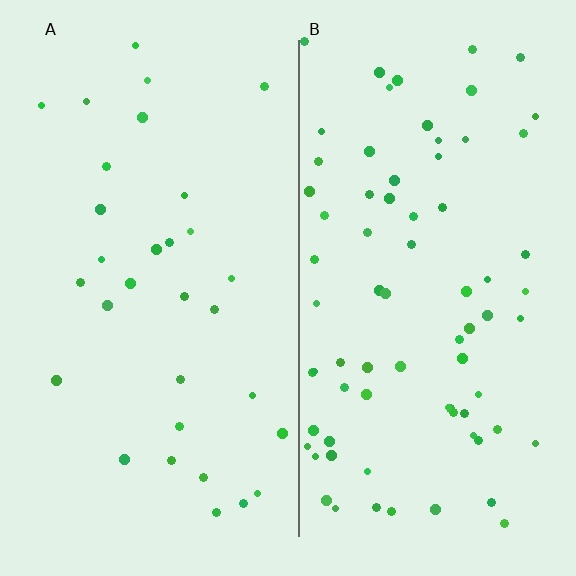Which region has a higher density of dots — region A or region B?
B (the right).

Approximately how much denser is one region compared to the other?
Approximately 2.4× — region B over region A.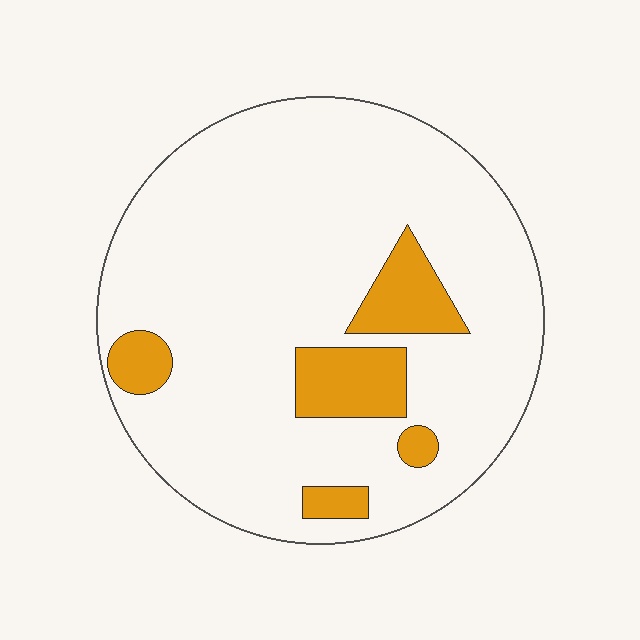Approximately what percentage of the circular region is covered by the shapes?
Approximately 15%.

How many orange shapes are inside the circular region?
5.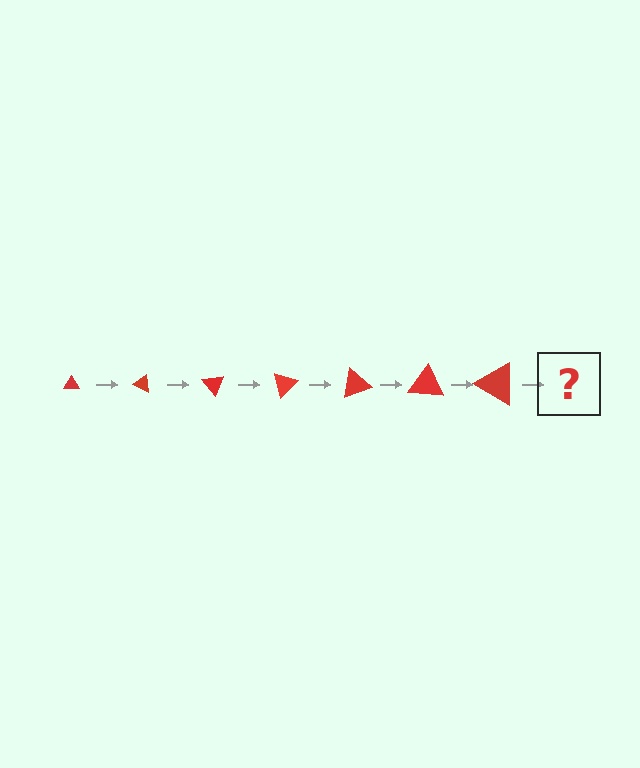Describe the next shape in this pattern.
It should be a triangle, larger than the previous one and rotated 175 degrees from the start.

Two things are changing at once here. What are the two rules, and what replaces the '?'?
The two rules are that the triangle grows larger each step and it rotates 25 degrees each step. The '?' should be a triangle, larger than the previous one and rotated 175 degrees from the start.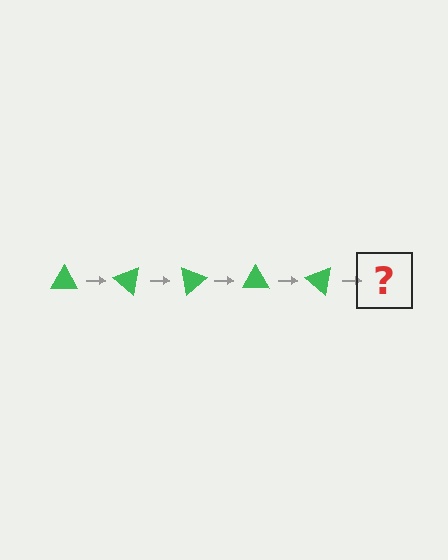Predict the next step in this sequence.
The next step is a green triangle rotated 200 degrees.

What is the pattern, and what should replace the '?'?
The pattern is that the triangle rotates 40 degrees each step. The '?' should be a green triangle rotated 200 degrees.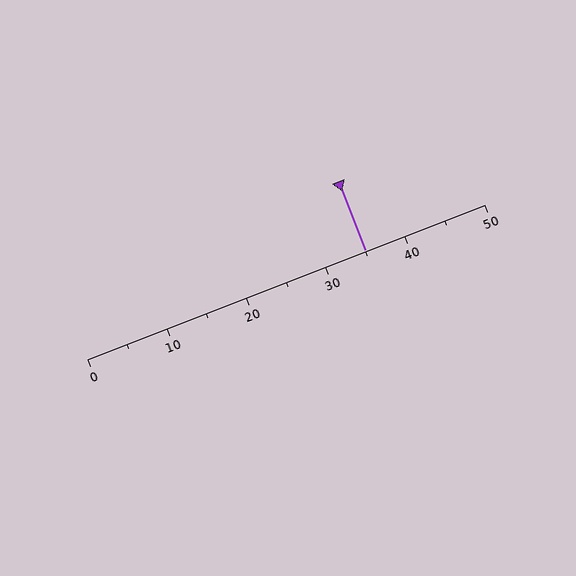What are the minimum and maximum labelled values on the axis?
The axis runs from 0 to 50.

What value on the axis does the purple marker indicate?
The marker indicates approximately 35.